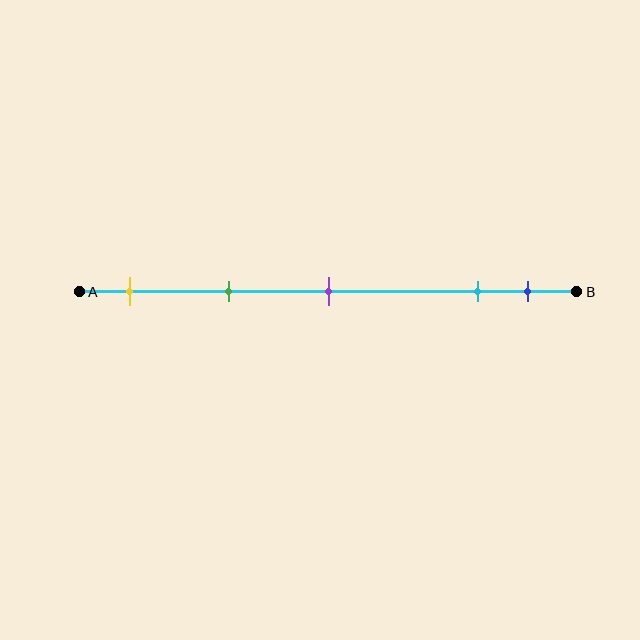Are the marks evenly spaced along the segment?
No, the marks are not evenly spaced.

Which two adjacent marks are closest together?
The cyan and blue marks are the closest adjacent pair.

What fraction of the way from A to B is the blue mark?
The blue mark is approximately 90% (0.9) of the way from A to B.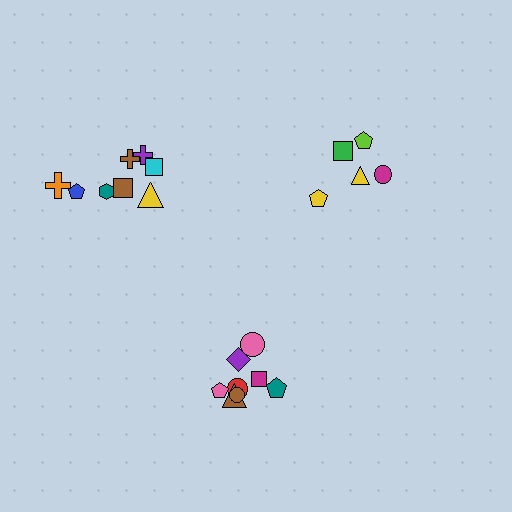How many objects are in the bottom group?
There are 8 objects.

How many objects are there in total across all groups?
There are 21 objects.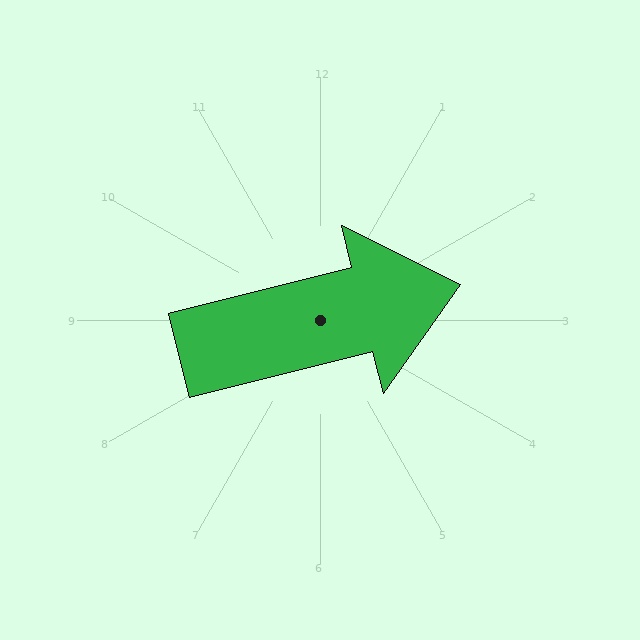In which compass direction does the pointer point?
East.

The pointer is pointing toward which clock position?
Roughly 3 o'clock.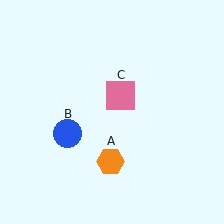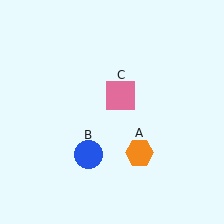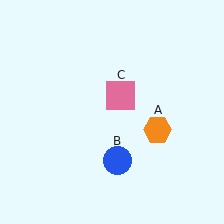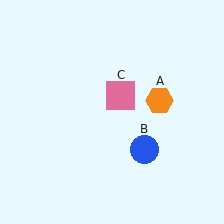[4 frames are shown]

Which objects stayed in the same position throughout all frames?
Pink square (object C) remained stationary.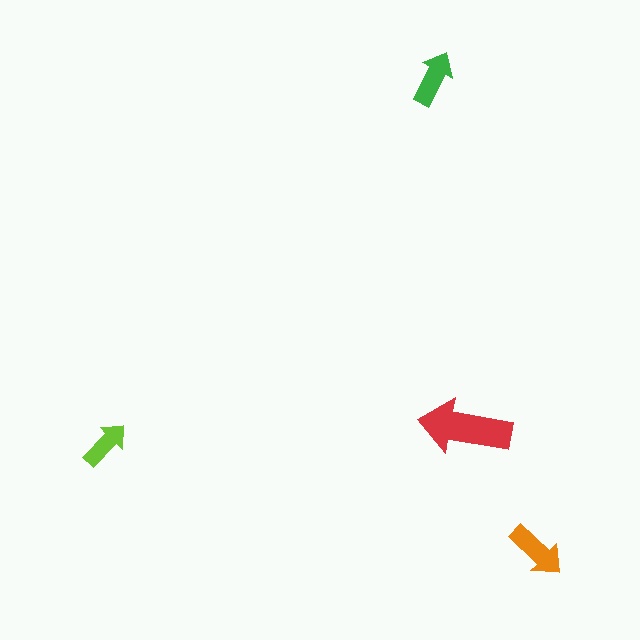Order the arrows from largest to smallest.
the red one, the orange one, the green one, the lime one.